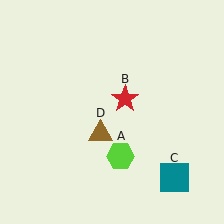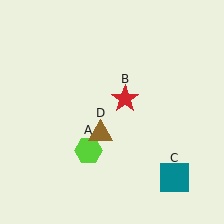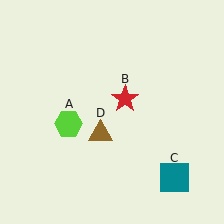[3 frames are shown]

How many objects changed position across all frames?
1 object changed position: lime hexagon (object A).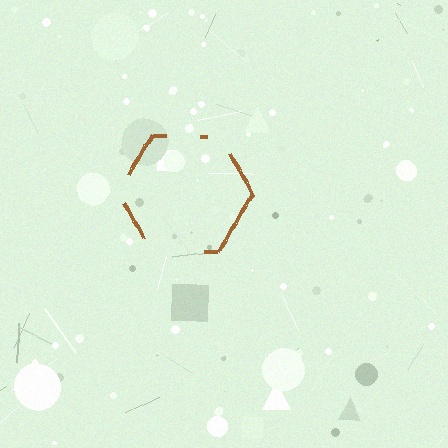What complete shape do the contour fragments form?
The contour fragments form a hexagon.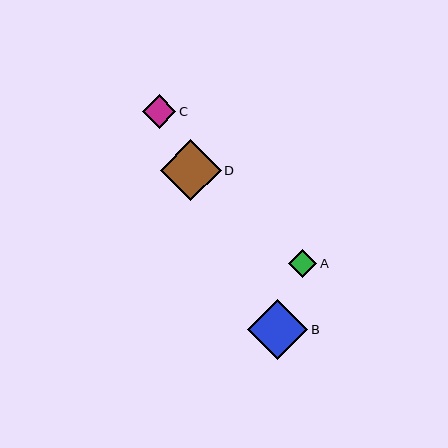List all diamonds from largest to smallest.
From largest to smallest: D, B, C, A.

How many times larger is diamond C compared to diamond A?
Diamond C is approximately 1.2 times the size of diamond A.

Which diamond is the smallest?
Diamond A is the smallest with a size of approximately 29 pixels.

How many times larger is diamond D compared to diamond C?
Diamond D is approximately 1.8 times the size of diamond C.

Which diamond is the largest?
Diamond D is the largest with a size of approximately 61 pixels.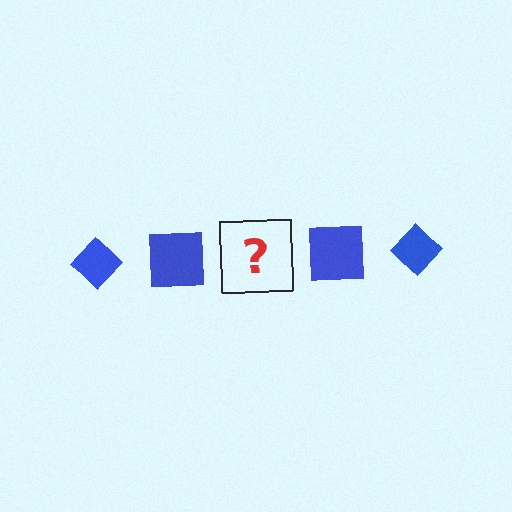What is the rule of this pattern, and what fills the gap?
The rule is that the pattern cycles through diamond, square shapes in blue. The gap should be filled with a blue diamond.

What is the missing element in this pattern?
The missing element is a blue diamond.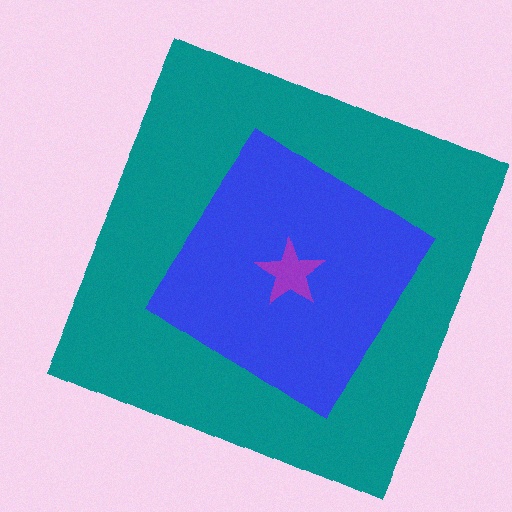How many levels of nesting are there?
3.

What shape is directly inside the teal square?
The blue diamond.